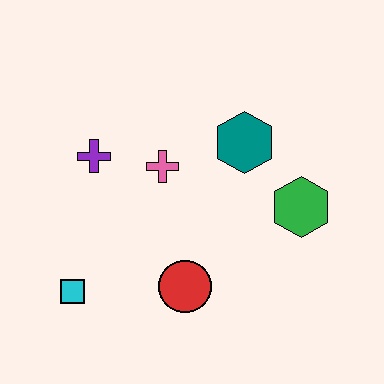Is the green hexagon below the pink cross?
Yes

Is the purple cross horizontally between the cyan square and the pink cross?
Yes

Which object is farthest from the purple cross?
The green hexagon is farthest from the purple cross.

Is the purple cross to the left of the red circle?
Yes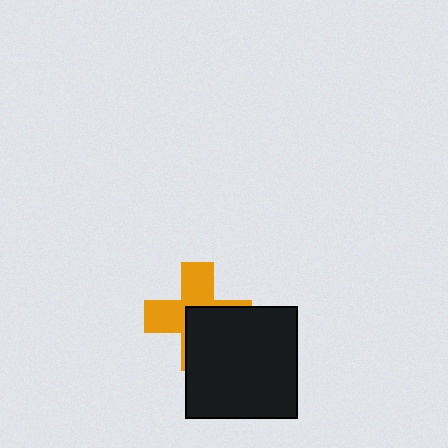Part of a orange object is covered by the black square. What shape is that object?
It is a cross.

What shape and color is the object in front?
The object in front is a black square.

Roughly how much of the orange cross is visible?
About half of it is visible (roughly 52%).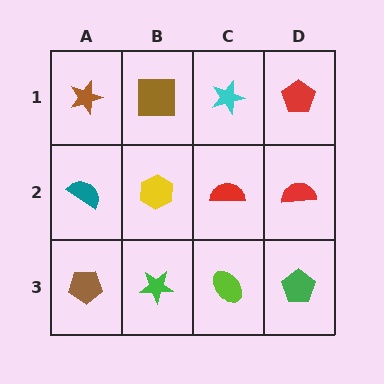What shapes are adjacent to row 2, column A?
A brown star (row 1, column A), a brown pentagon (row 3, column A), a yellow hexagon (row 2, column B).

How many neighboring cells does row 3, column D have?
2.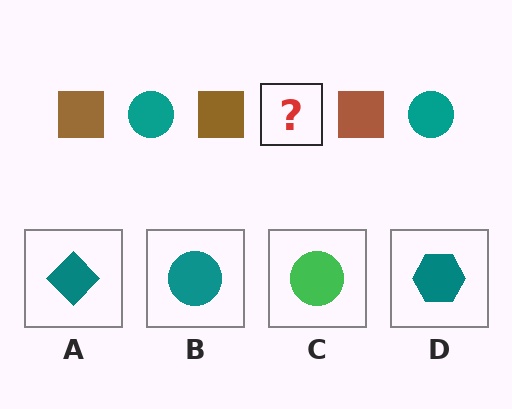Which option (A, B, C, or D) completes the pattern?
B.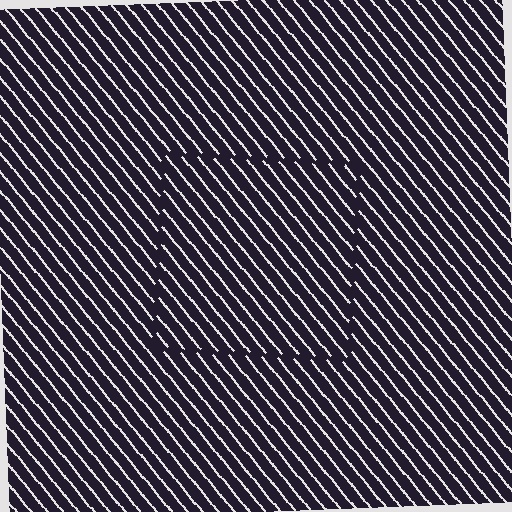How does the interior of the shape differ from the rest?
The interior of the shape contains the same grating, shifted by half a period — the contour is defined by the phase discontinuity where line-ends from the inner and outer gratings abut.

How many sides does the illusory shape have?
4 sides — the line-ends trace a square.